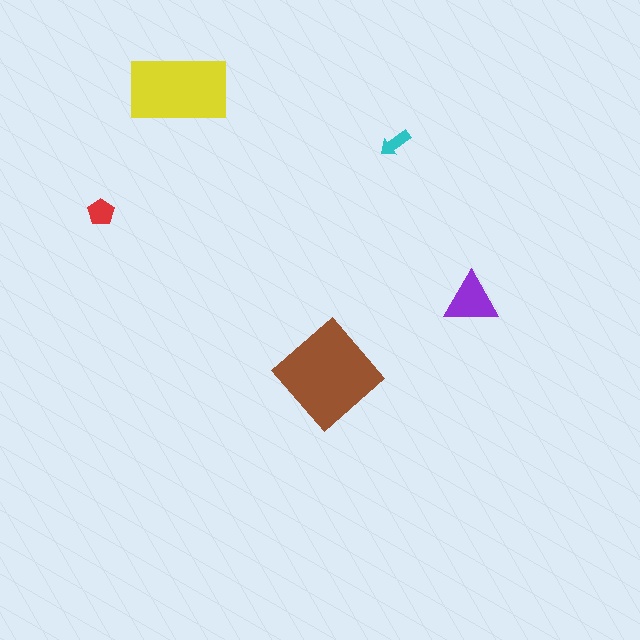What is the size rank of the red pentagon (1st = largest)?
4th.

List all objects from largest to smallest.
The brown diamond, the yellow rectangle, the purple triangle, the red pentagon, the cyan arrow.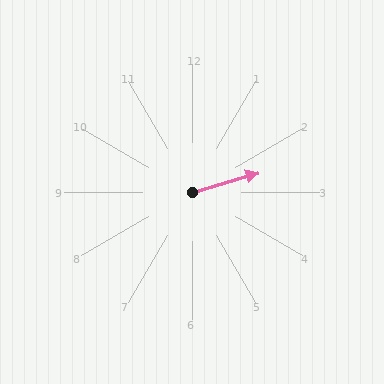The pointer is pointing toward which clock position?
Roughly 2 o'clock.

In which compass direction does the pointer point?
East.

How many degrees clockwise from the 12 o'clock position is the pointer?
Approximately 74 degrees.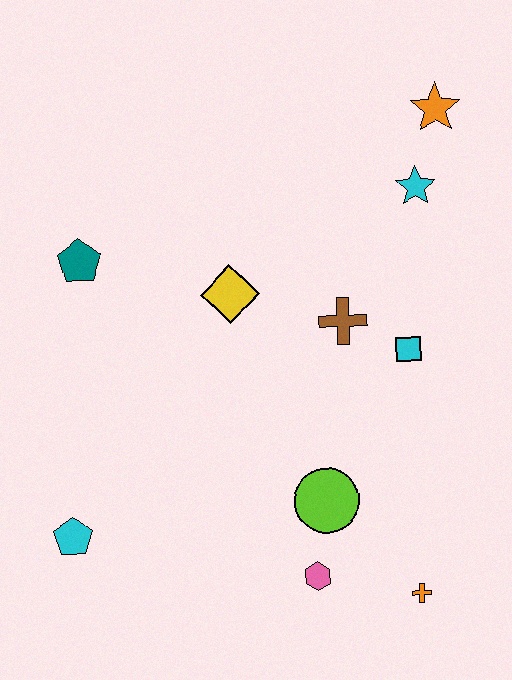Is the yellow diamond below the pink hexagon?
No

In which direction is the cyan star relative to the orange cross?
The cyan star is above the orange cross.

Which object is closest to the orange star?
The cyan star is closest to the orange star.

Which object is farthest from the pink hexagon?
The orange star is farthest from the pink hexagon.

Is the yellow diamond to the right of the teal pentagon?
Yes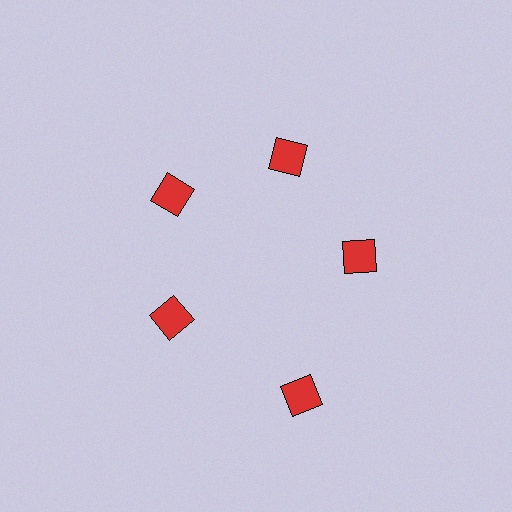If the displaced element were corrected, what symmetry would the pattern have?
It would have 5-fold rotational symmetry — the pattern would map onto itself every 72 degrees.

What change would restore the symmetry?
The symmetry would be restored by moving it inward, back onto the ring so that all 5 diamonds sit at equal angles and equal distance from the center.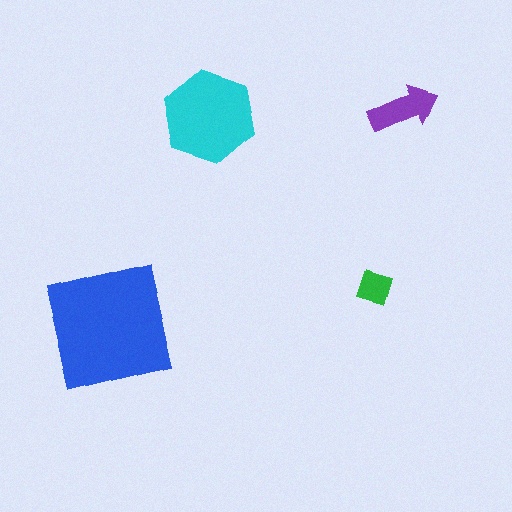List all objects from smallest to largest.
The green diamond, the purple arrow, the cyan hexagon, the blue square.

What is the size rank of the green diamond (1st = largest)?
4th.